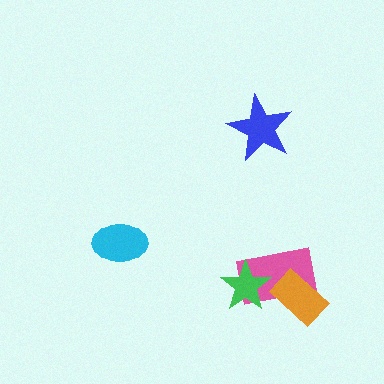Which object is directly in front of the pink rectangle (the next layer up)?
The green star is directly in front of the pink rectangle.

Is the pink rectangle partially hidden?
Yes, it is partially covered by another shape.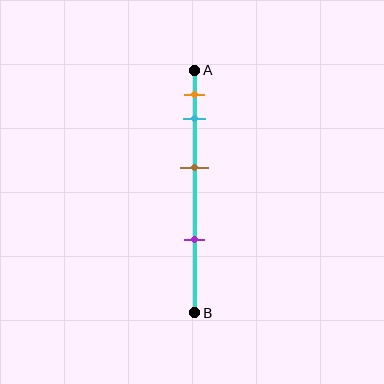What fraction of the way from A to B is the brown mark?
The brown mark is approximately 40% (0.4) of the way from A to B.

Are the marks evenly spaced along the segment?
No, the marks are not evenly spaced.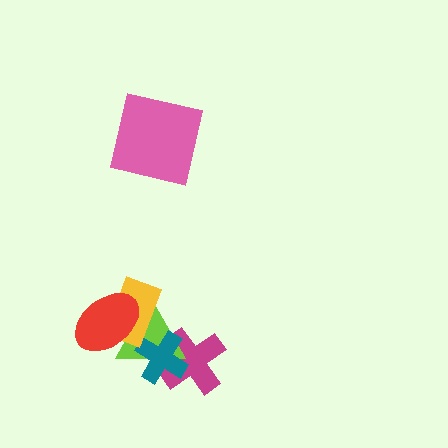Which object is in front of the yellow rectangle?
The red ellipse is in front of the yellow rectangle.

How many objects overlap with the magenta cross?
2 objects overlap with the magenta cross.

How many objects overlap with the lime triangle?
4 objects overlap with the lime triangle.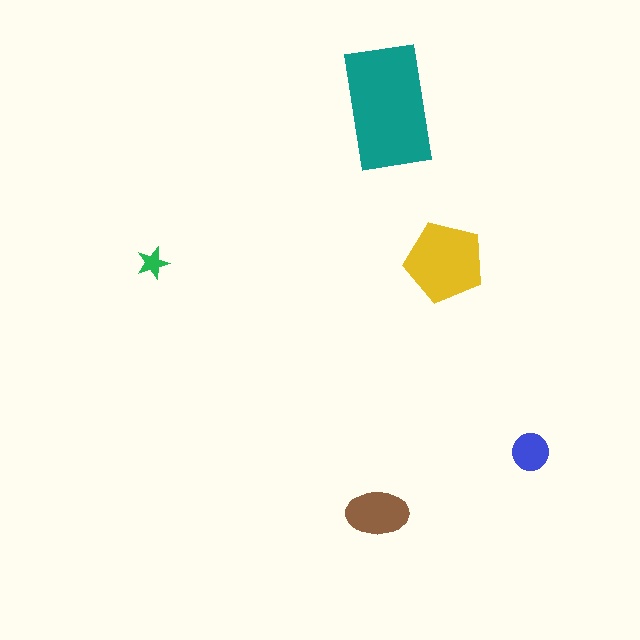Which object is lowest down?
The brown ellipse is bottommost.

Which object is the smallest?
The green star.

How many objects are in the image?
There are 5 objects in the image.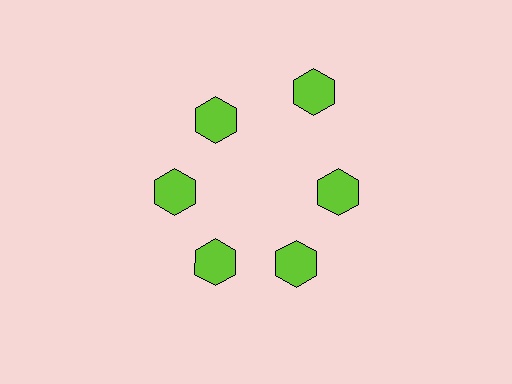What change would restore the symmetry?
The symmetry would be restored by moving it inward, back onto the ring so that all 6 hexagons sit at equal angles and equal distance from the center.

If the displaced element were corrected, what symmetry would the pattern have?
It would have 6-fold rotational symmetry — the pattern would map onto itself every 60 degrees.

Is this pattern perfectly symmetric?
No. The 6 lime hexagons are arranged in a ring, but one element near the 1 o'clock position is pushed outward from the center, breaking the 6-fold rotational symmetry.